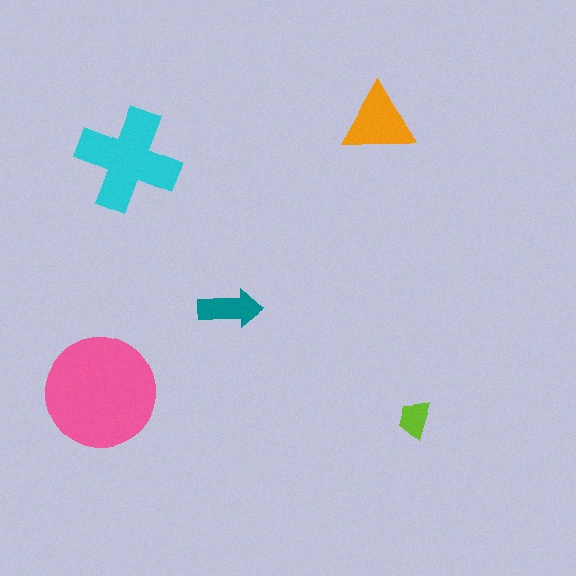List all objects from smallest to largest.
The lime trapezoid, the teal arrow, the orange triangle, the cyan cross, the pink circle.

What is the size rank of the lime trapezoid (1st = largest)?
5th.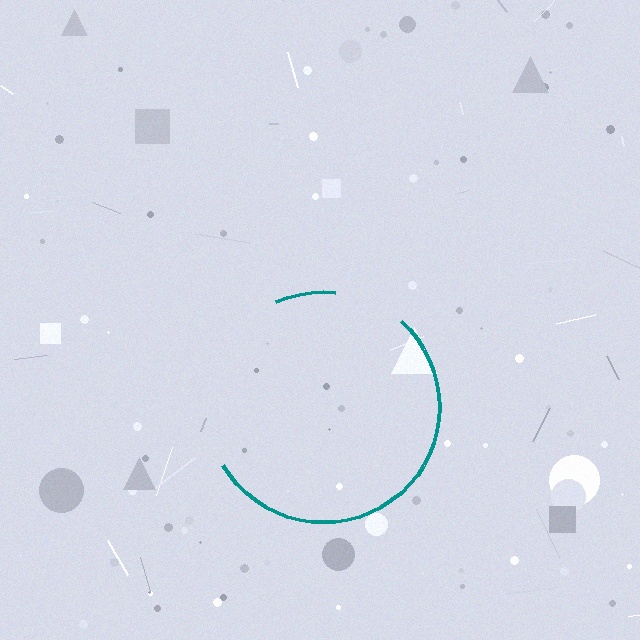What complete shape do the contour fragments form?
The contour fragments form a circle.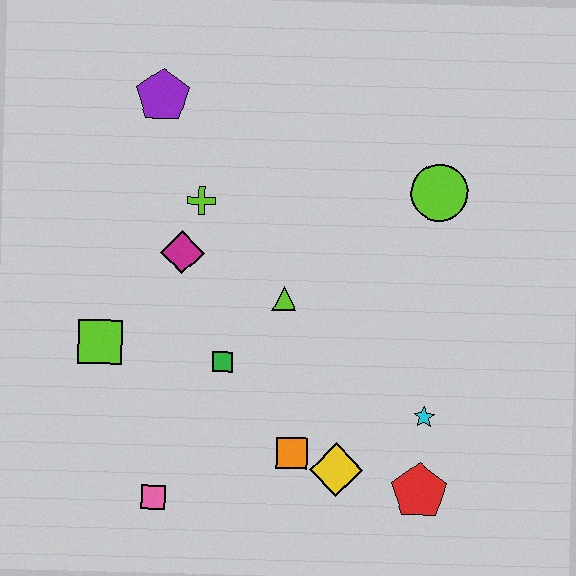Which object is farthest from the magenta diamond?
The red pentagon is farthest from the magenta diamond.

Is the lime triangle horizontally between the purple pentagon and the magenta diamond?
No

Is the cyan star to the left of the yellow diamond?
No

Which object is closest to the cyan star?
The red pentagon is closest to the cyan star.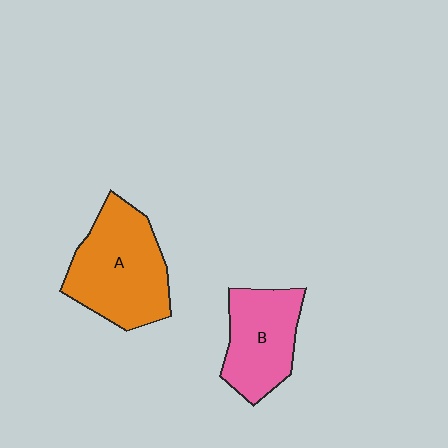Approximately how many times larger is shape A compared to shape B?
Approximately 1.3 times.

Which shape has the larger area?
Shape A (orange).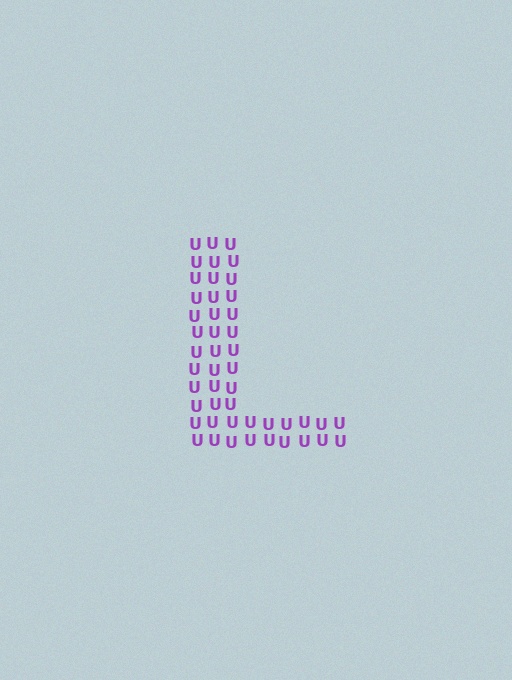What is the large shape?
The large shape is the letter L.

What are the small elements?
The small elements are letter U's.